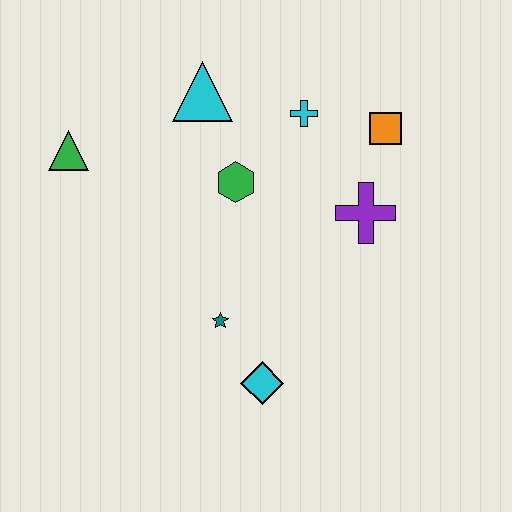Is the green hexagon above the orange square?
No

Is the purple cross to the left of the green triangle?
No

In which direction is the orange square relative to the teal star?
The orange square is above the teal star.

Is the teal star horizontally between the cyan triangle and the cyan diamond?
Yes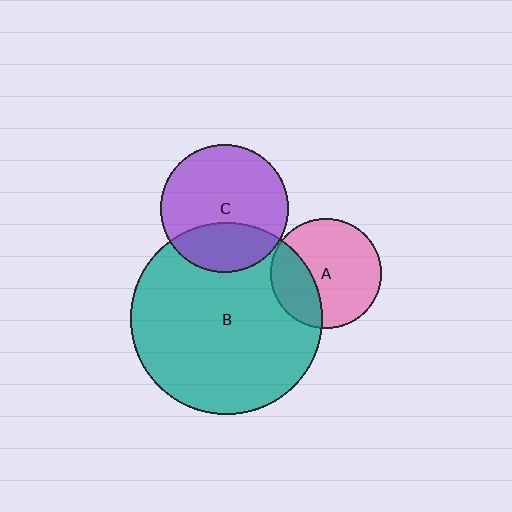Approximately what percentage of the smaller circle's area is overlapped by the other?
Approximately 30%.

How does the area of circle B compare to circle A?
Approximately 3.0 times.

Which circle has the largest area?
Circle B (teal).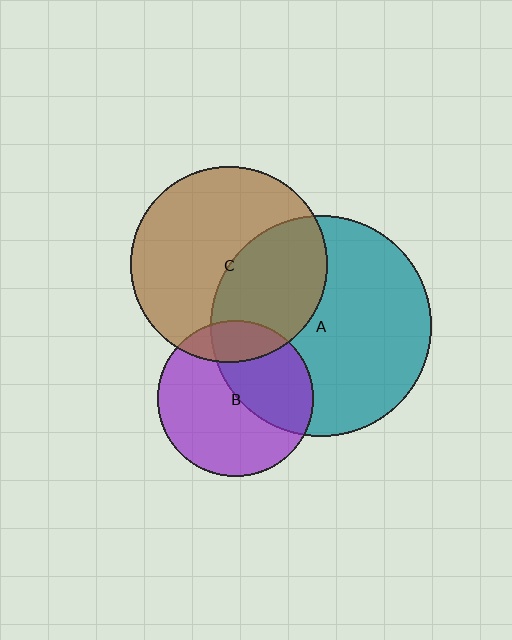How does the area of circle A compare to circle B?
Approximately 2.0 times.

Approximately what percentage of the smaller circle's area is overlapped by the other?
Approximately 40%.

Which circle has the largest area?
Circle A (teal).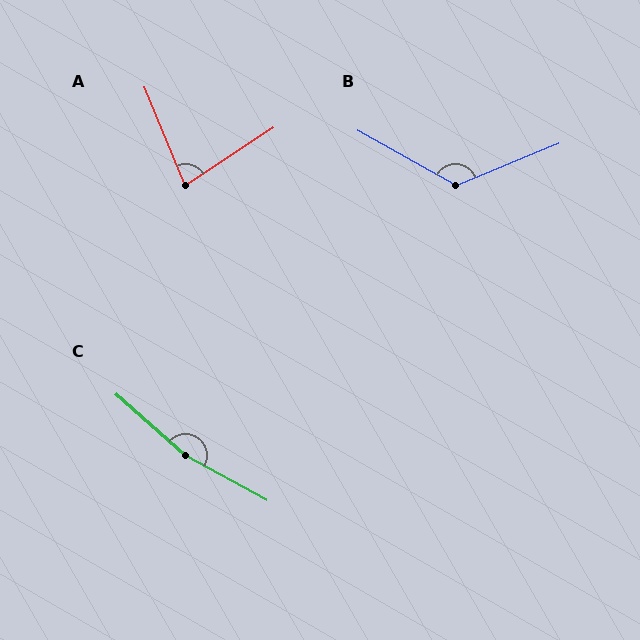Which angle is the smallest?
A, at approximately 79 degrees.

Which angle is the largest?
C, at approximately 167 degrees.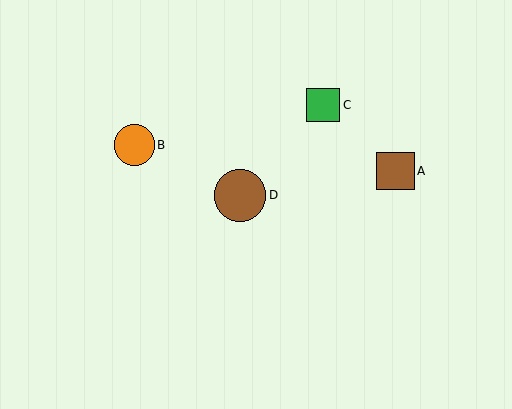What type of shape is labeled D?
Shape D is a brown circle.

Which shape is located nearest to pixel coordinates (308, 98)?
The green square (labeled C) at (323, 105) is nearest to that location.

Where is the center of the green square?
The center of the green square is at (323, 105).